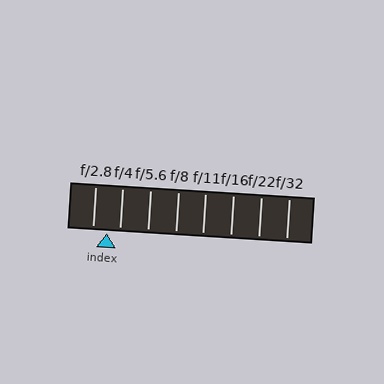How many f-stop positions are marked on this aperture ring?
There are 8 f-stop positions marked.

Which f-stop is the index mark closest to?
The index mark is closest to f/4.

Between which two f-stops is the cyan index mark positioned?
The index mark is between f/2.8 and f/4.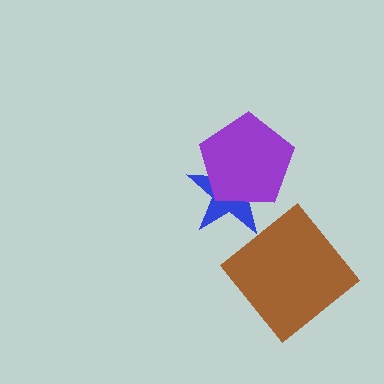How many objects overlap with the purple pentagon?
1 object overlaps with the purple pentagon.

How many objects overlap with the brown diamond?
0 objects overlap with the brown diamond.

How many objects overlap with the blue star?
1 object overlaps with the blue star.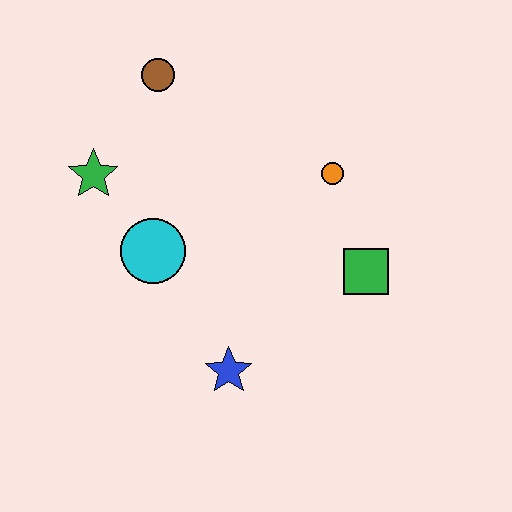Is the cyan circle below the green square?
No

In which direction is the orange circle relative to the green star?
The orange circle is to the right of the green star.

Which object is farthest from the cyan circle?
The green square is farthest from the cyan circle.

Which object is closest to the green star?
The cyan circle is closest to the green star.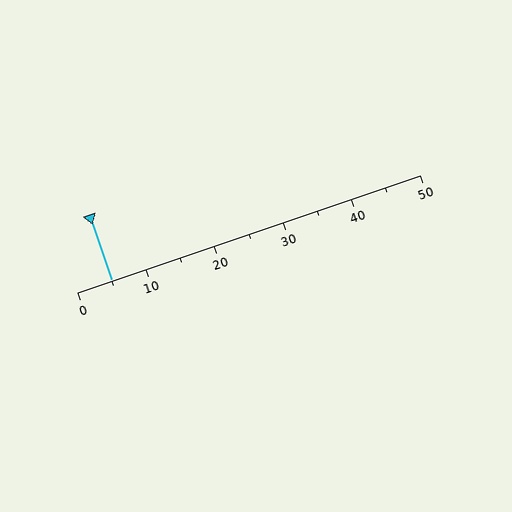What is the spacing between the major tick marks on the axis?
The major ticks are spaced 10 apart.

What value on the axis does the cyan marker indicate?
The marker indicates approximately 5.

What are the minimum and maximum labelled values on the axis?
The axis runs from 0 to 50.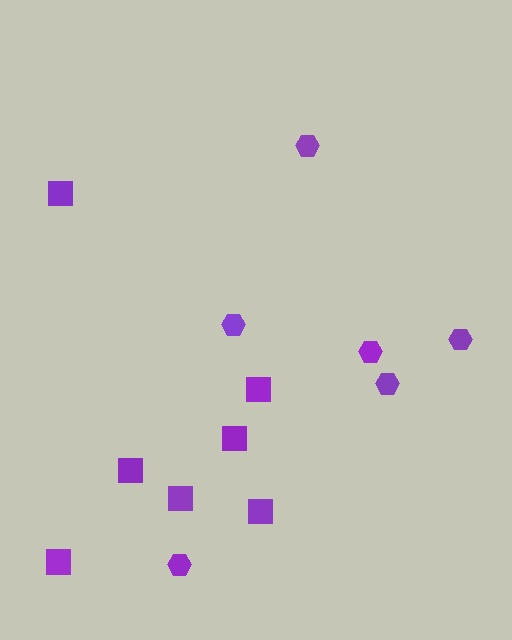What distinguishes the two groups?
There are 2 groups: one group of squares (7) and one group of hexagons (6).